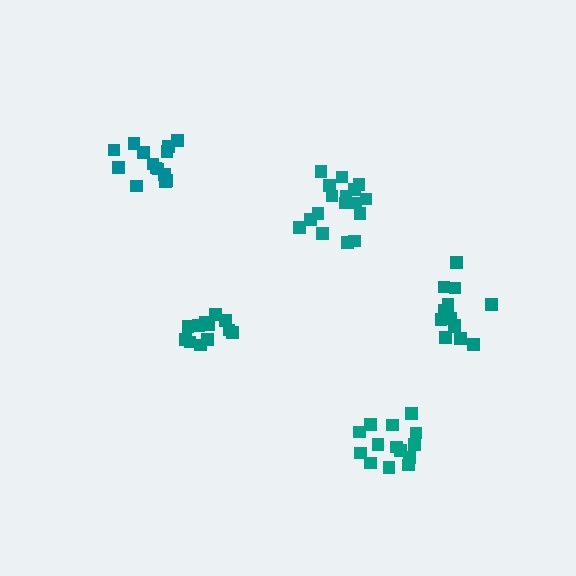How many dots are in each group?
Group 1: 14 dots, Group 2: 17 dots, Group 3: 12 dots, Group 4: 14 dots, Group 5: 14 dots (71 total).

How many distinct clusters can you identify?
There are 5 distinct clusters.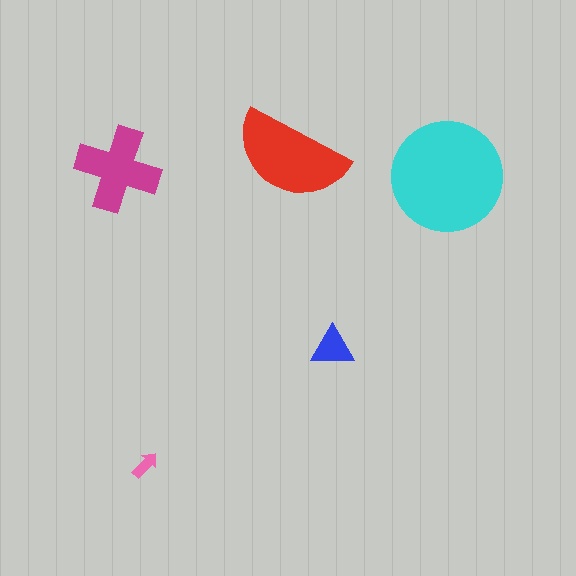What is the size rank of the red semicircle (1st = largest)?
2nd.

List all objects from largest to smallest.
The cyan circle, the red semicircle, the magenta cross, the blue triangle, the pink arrow.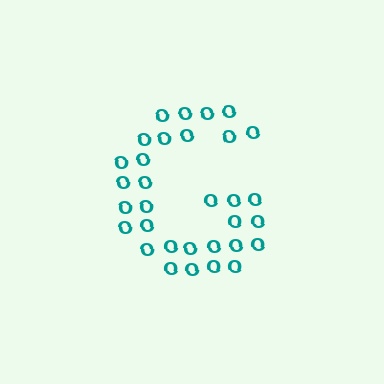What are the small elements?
The small elements are letter O's.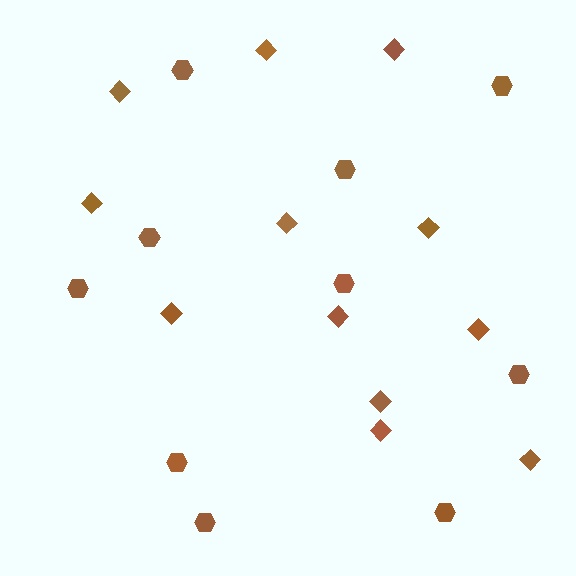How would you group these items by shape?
There are 2 groups: one group of hexagons (10) and one group of diamonds (12).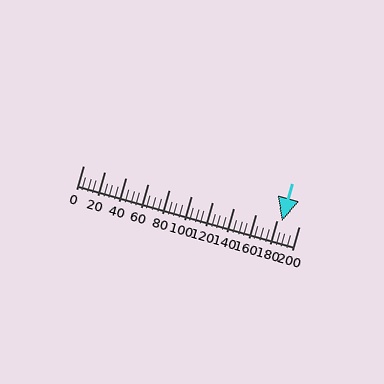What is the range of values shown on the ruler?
The ruler shows values from 0 to 200.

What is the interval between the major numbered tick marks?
The major tick marks are spaced 20 units apart.